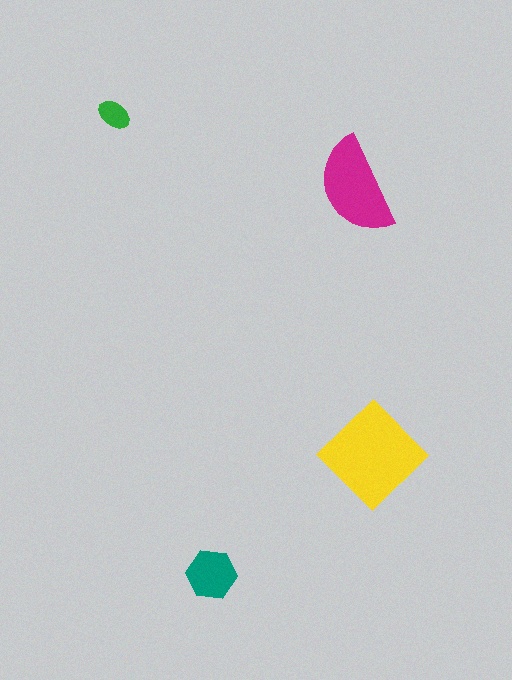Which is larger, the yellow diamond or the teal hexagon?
The yellow diamond.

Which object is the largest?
The yellow diamond.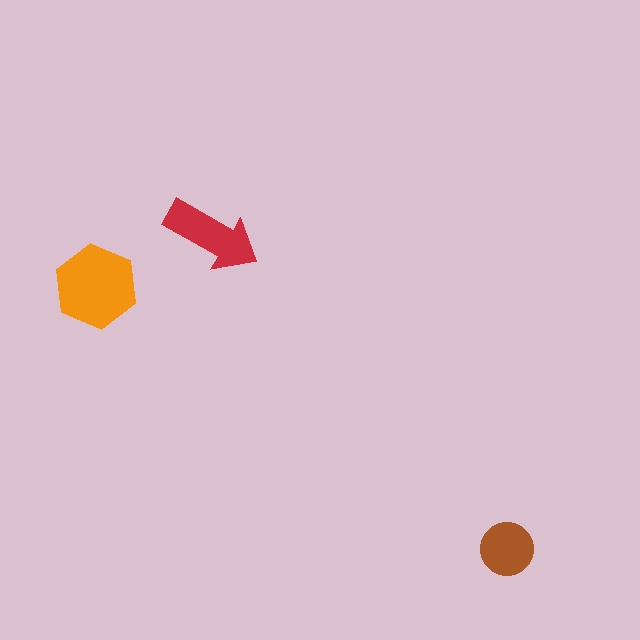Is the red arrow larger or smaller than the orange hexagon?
Smaller.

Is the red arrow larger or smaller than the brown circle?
Larger.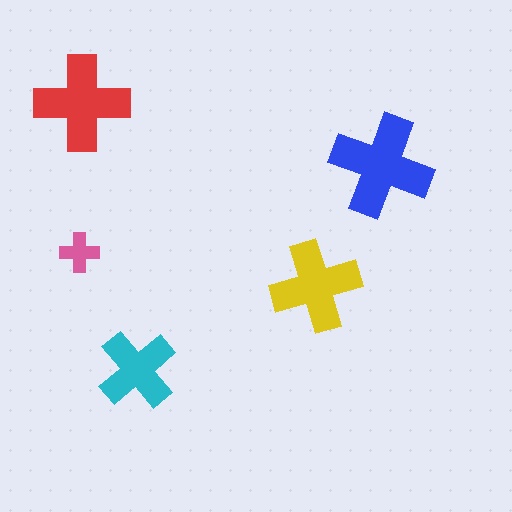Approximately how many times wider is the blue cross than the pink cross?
About 2.5 times wider.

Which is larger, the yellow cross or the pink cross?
The yellow one.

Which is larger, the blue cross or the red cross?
The blue one.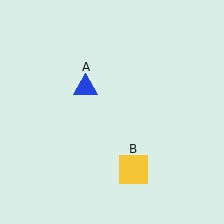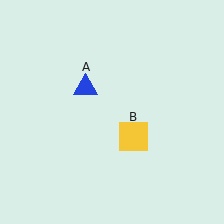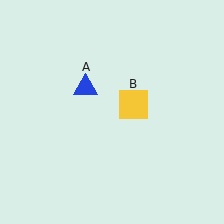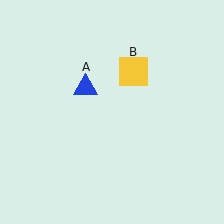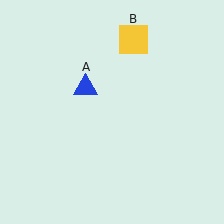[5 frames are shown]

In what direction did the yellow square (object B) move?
The yellow square (object B) moved up.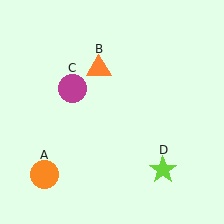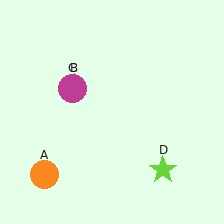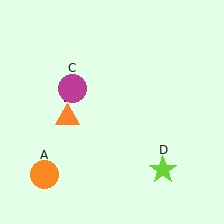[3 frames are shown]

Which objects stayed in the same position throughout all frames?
Orange circle (object A) and magenta circle (object C) and lime star (object D) remained stationary.